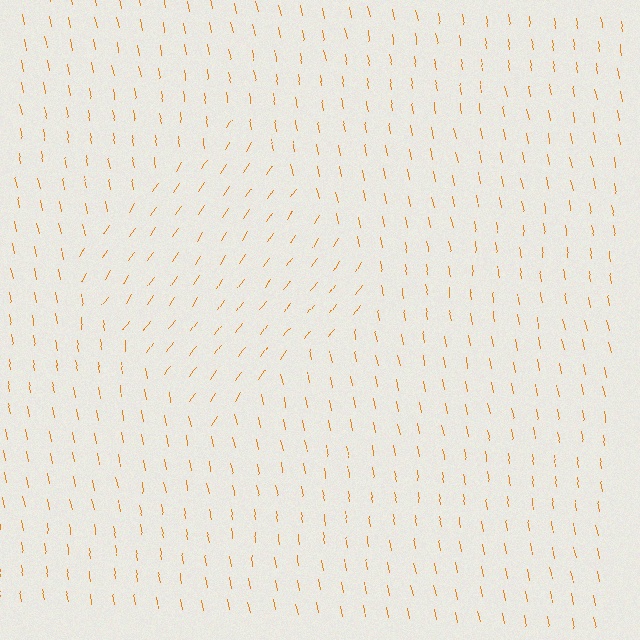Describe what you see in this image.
The image is filled with small orange line segments. A diamond region in the image has lines oriented differently from the surrounding lines, creating a visible texture boundary.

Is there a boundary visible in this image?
Yes, there is a texture boundary formed by a change in line orientation.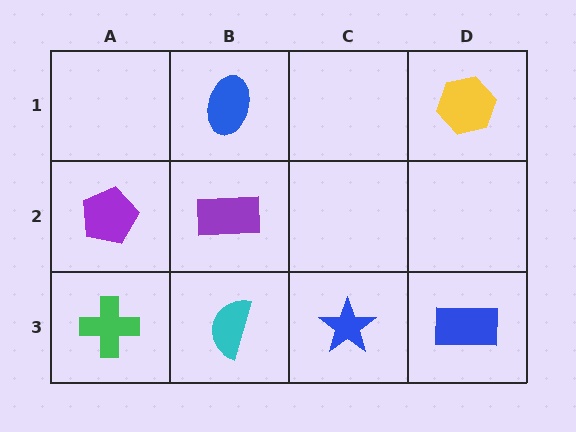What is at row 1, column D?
A yellow hexagon.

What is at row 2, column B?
A purple rectangle.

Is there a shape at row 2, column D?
No, that cell is empty.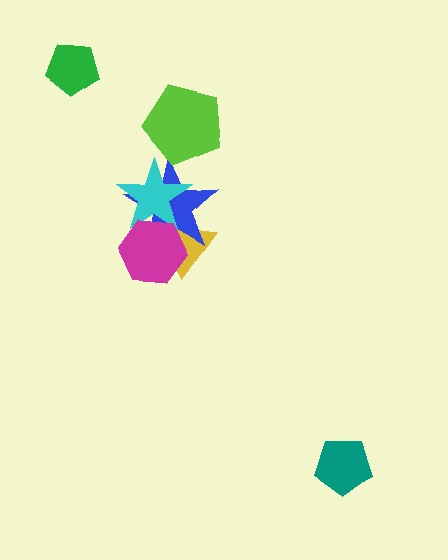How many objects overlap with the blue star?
3 objects overlap with the blue star.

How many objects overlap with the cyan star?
3 objects overlap with the cyan star.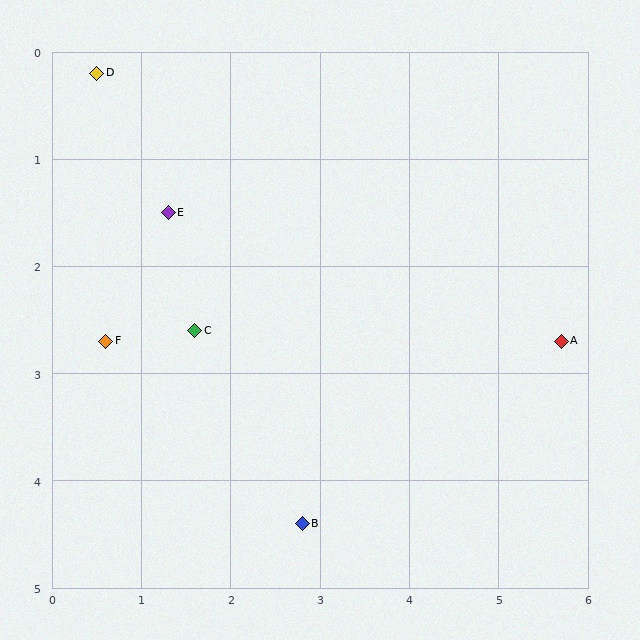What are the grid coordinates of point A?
Point A is at approximately (5.7, 2.7).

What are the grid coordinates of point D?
Point D is at approximately (0.5, 0.2).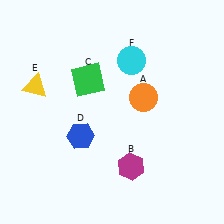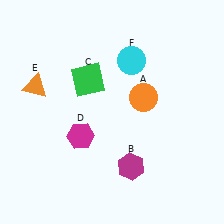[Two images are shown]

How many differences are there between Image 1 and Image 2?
There are 2 differences between the two images.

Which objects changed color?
D changed from blue to magenta. E changed from yellow to orange.